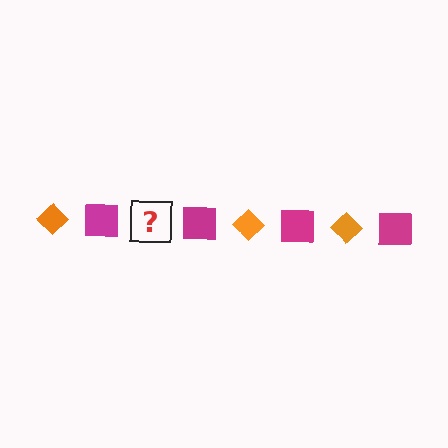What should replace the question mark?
The question mark should be replaced with an orange diamond.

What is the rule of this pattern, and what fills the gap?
The rule is that the pattern alternates between orange diamond and magenta square. The gap should be filled with an orange diamond.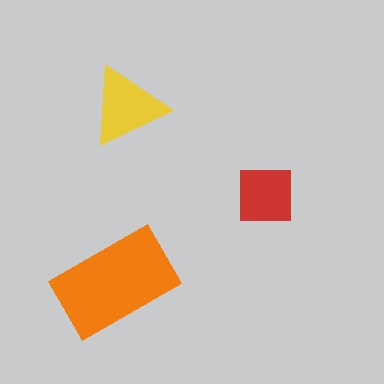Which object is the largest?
The orange rectangle.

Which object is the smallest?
The red square.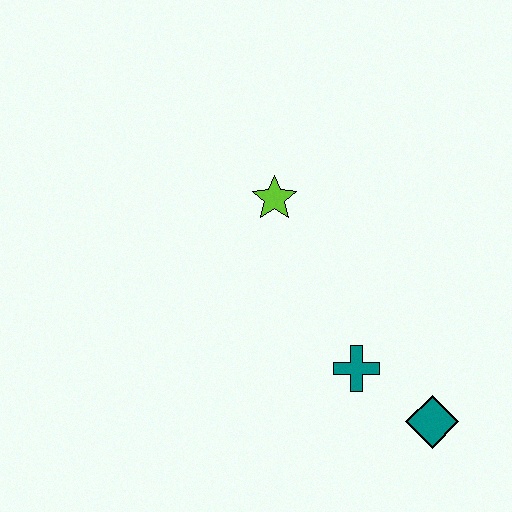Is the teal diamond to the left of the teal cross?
No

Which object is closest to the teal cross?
The teal diamond is closest to the teal cross.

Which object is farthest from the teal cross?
The lime star is farthest from the teal cross.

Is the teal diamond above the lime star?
No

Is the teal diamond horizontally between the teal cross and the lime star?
No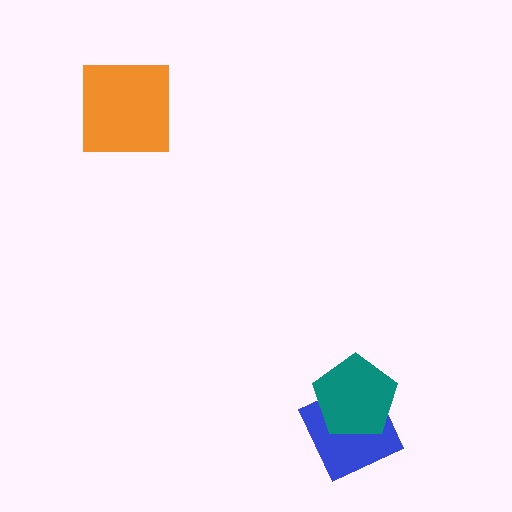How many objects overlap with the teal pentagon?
1 object overlaps with the teal pentagon.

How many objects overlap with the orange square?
0 objects overlap with the orange square.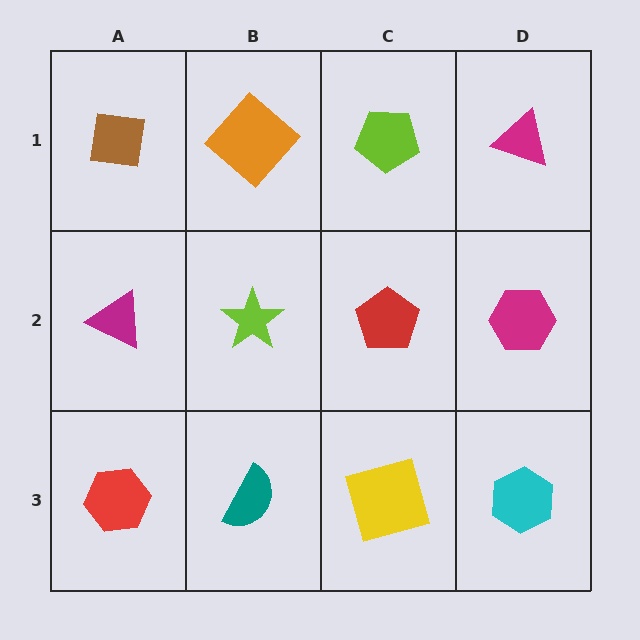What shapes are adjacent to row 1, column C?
A red pentagon (row 2, column C), an orange diamond (row 1, column B), a magenta triangle (row 1, column D).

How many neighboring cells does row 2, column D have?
3.